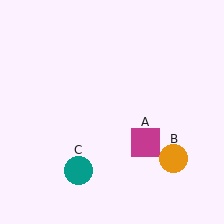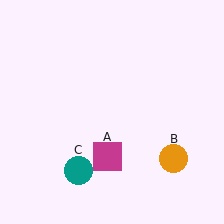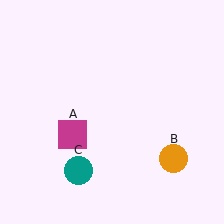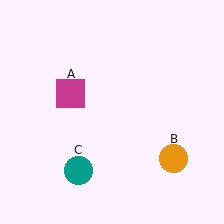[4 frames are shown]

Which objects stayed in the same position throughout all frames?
Orange circle (object B) and teal circle (object C) remained stationary.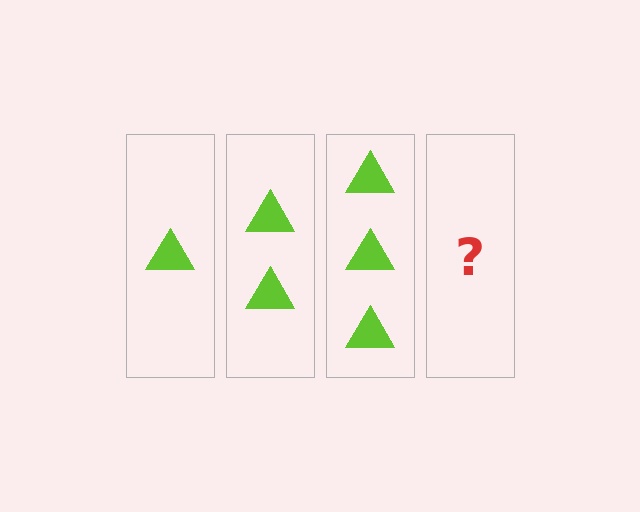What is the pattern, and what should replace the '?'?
The pattern is that each step adds one more triangle. The '?' should be 4 triangles.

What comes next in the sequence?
The next element should be 4 triangles.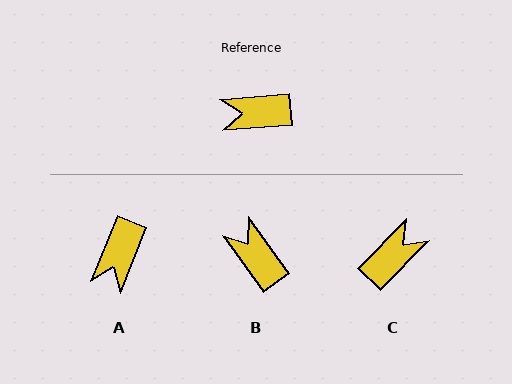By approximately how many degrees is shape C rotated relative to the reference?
Approximately 138 degrees clockwise.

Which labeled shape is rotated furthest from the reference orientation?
C, about 138 degrees away.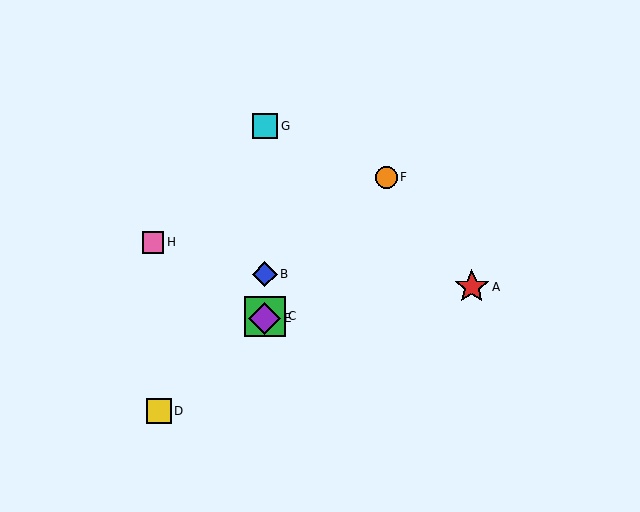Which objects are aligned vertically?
Objects B, C, E, G are aligned vertically.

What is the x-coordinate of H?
Object H is at x≈153.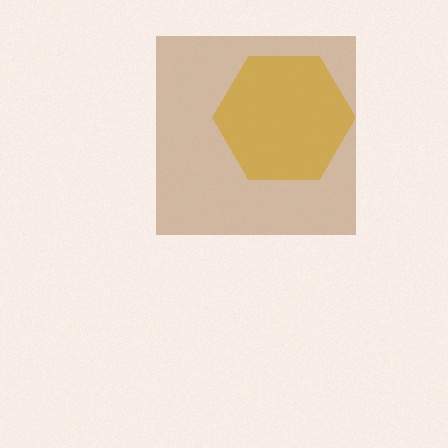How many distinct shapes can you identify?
There are 2 distinct shapes: a yellow hexagon, a brown square.